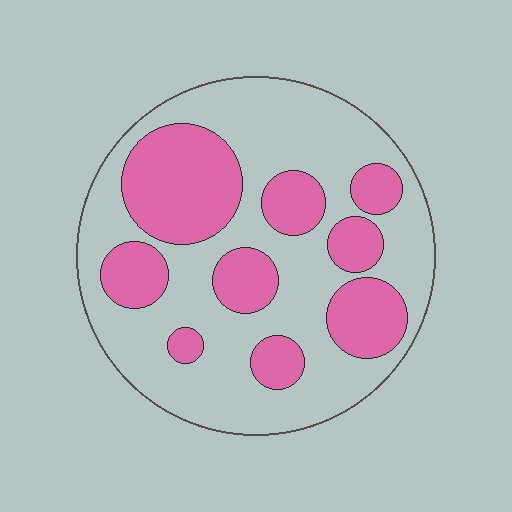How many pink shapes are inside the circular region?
9.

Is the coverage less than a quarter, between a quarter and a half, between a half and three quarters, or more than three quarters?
Between a quarter and a half.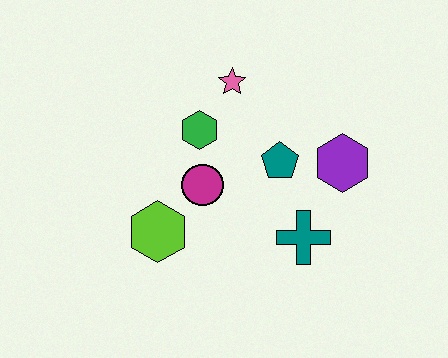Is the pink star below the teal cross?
No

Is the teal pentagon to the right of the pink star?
Yes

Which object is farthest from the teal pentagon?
The lime hexagon is farthest from the teal pentagon.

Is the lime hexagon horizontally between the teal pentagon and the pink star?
No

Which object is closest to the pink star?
The green hexagon is closest to the pink star.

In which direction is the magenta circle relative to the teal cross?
The magenta circle is to the left of the teal cross.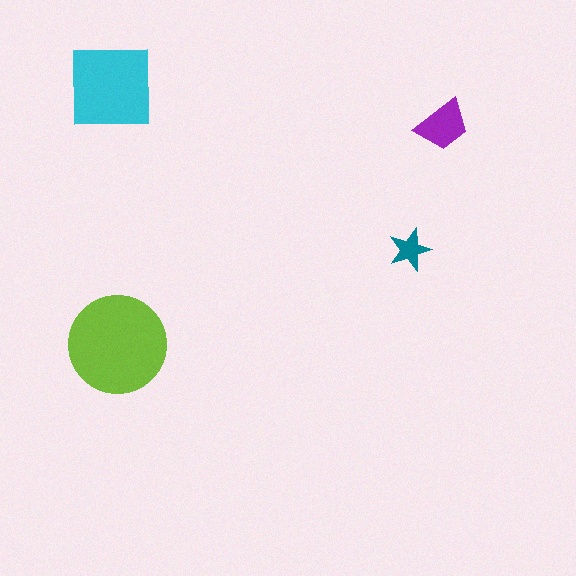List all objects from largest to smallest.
The lime circle, the cyan square, the purple trapezoid, the teal star.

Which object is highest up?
The cyan square is topmost.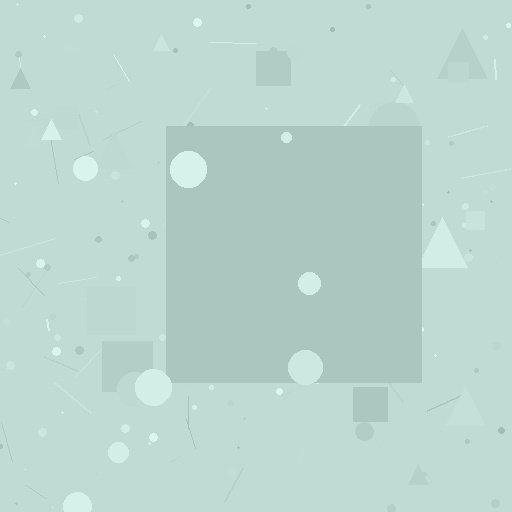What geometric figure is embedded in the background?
A square is embedded in the background.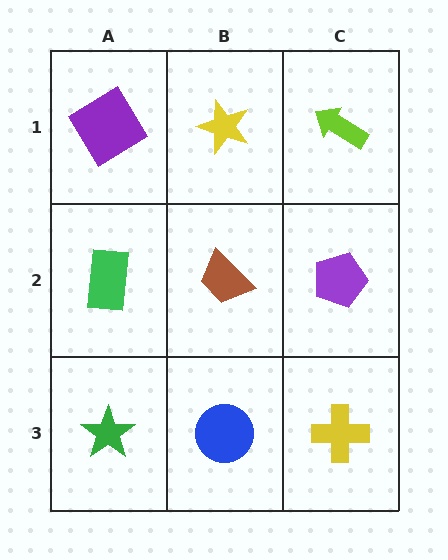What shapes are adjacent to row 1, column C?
A purple pentagon (row 2, column C), a yellow star (row 1, column B).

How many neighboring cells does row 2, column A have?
3.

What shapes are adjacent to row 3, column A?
A green rectangle (row 2, column A), a blue circle (row 3, column B).